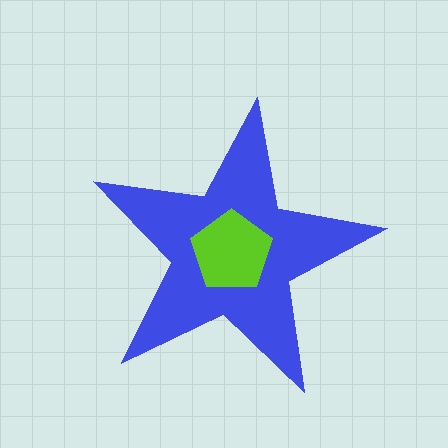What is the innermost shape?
The lime pentagon.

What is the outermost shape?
The blue star.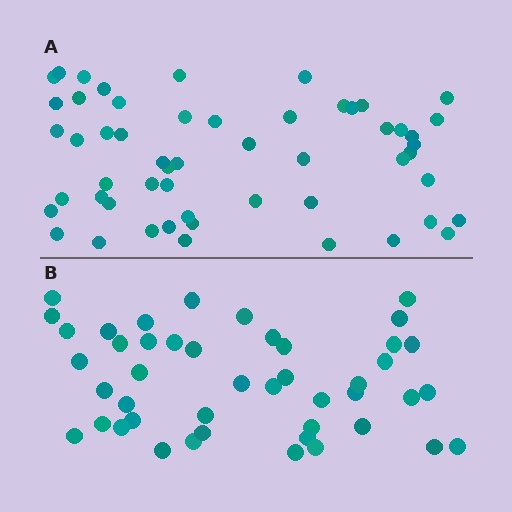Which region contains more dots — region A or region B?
Region A (the top region) has more dots.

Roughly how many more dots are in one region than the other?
Region A has roughly 8 or so more dots than region B.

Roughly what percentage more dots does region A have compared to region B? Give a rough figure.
About 20% more.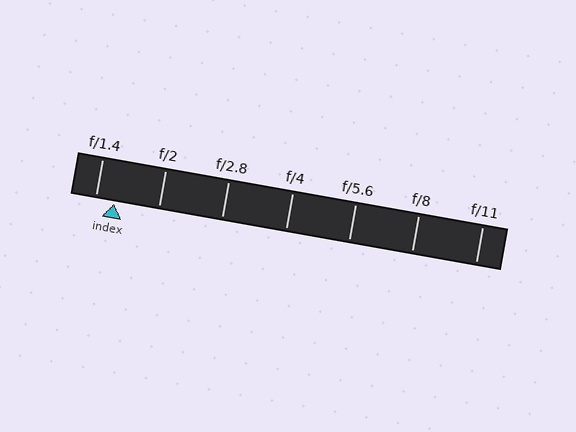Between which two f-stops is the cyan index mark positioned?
The index mark is between f/1.4 and f/2.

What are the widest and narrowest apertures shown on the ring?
The widest aperture shown is f/1.4 and the narrowest is f/11.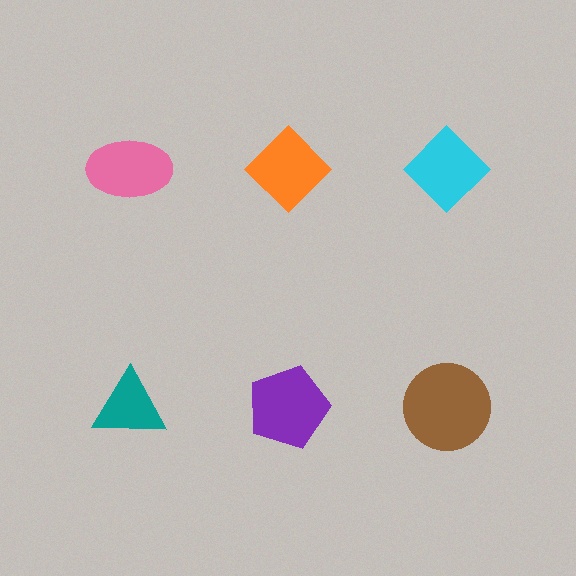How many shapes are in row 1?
3 shapes.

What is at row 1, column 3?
A cyan diamond.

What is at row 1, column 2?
An orange diamond.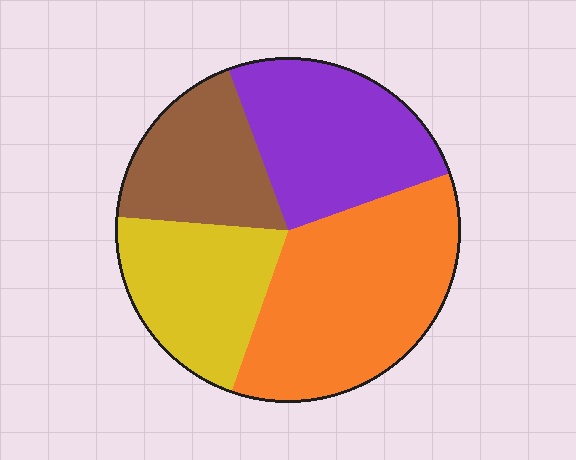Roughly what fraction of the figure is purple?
Purple covers around 25% of the figure.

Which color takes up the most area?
Orange, at roughly 35%.